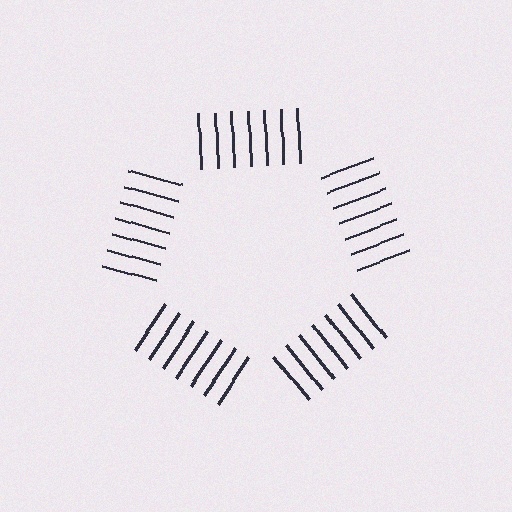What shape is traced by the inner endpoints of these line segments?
An illusory pentagon — the line segments terminate on its edges but no continuous stroke is drawn.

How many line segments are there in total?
35 — 7 along each of the 5 edges.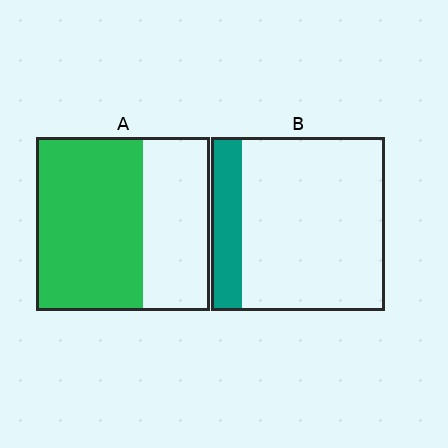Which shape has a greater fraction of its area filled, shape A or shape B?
Shape A.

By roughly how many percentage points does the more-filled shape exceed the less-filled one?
By roughly 45 percentage points (A over B).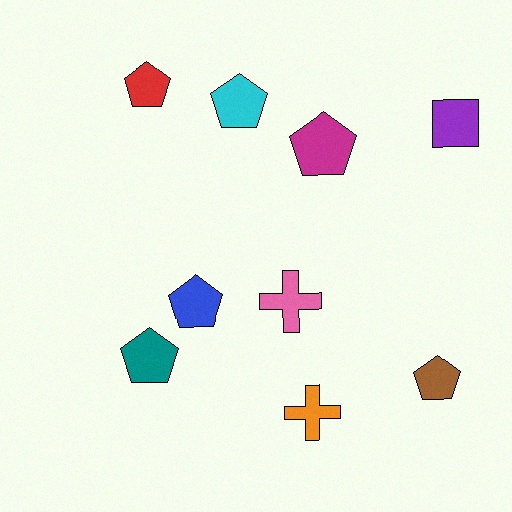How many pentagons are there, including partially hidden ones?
There are 6 pentagons.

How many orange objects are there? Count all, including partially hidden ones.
There is 1 orange object.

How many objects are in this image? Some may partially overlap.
There are 9 objects.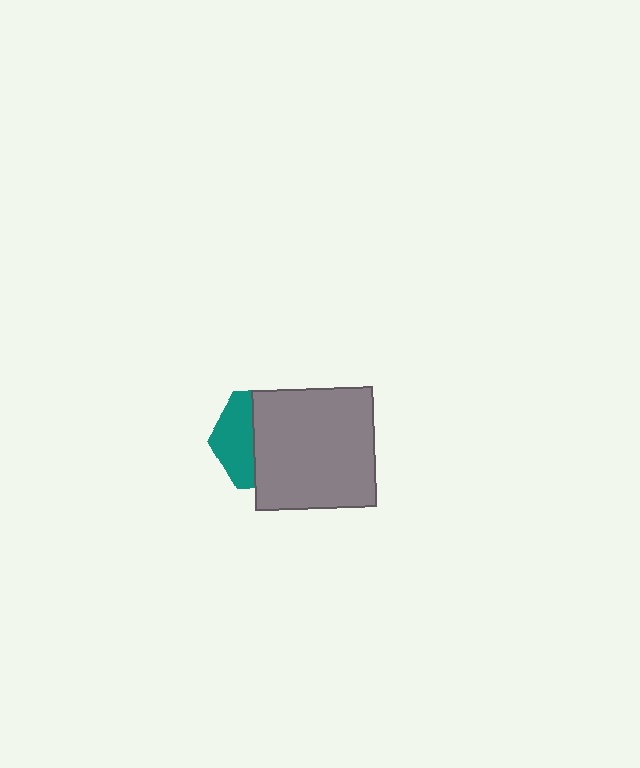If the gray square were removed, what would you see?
You would see the complete teal hexagon.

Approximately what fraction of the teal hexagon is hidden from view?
Roughly 62% of the teal hexagon is hidden behind the gray square.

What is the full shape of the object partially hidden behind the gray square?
The partially hidden object is a teal hexagon.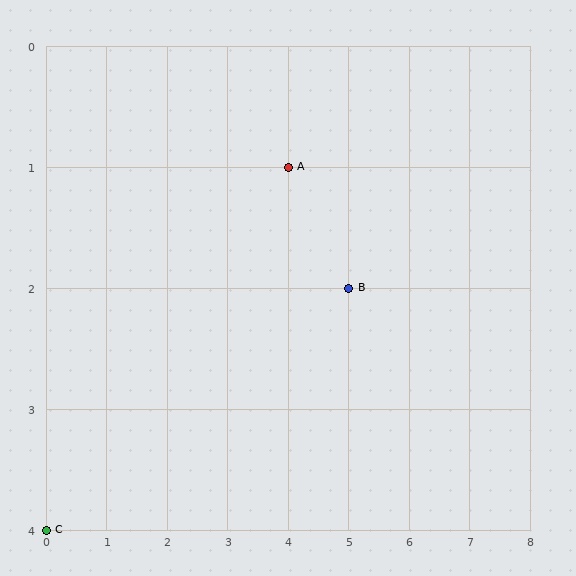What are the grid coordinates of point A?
Point A is at grid coordinates (4, 1).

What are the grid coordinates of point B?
Point B is at grid coordinates (5, 2).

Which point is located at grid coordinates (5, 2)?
Point B is at (5, 2).